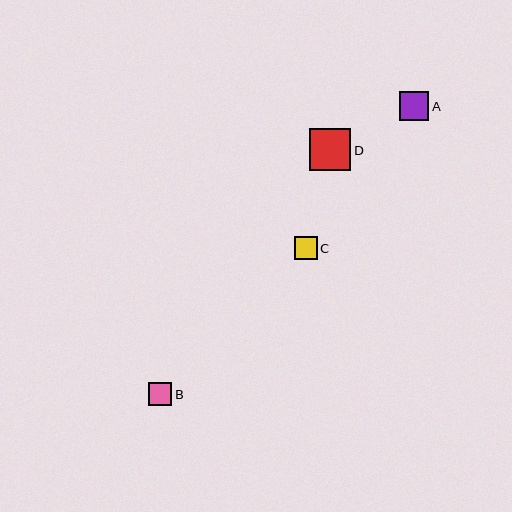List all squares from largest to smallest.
From largest to smallest: D, A, B, C.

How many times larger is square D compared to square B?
Square D is approximately 1.8 times the size of square B.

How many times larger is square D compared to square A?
Square D is approximately 1.4 times the size of square A.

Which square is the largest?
Square D is the largest with a size of approximately 42 pixels.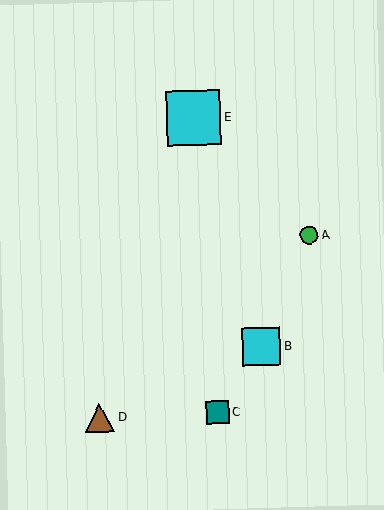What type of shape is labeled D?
Shape D is a brown triangle.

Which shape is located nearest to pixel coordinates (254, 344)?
The cyan square (labeled B) at (262, 347) is nearest to that location.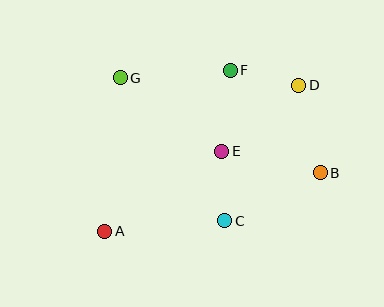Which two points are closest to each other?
Points C and E are closest to each other.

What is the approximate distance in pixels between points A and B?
The distance between A and B is approximately 223 pixels.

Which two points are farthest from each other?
Points A and D are farthest from each other.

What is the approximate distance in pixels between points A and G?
The distance between A and G is approximately 154 pixels.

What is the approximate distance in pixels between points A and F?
The distance between A and F is approximately 204 pixels.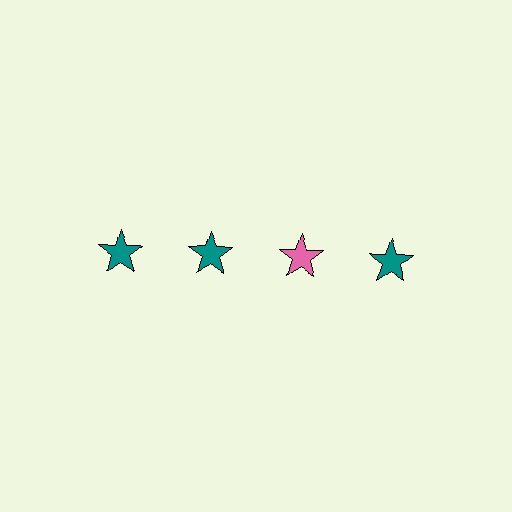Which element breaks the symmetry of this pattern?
The pink star in the top row, center column breaks the symmetry. All other shapes are teal stars.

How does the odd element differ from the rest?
It has a different color: pink instead of teal.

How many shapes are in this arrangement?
There are 4 shapes arranged in a grid pattern.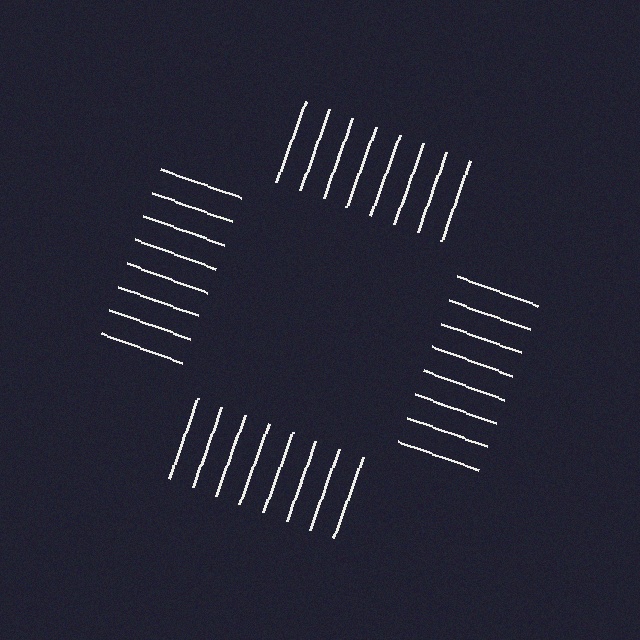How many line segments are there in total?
32 — 8 along each of the 4 edges.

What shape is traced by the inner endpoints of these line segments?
An illusory square — the line segments terminate on its edges but no continuous stroke is drawn.